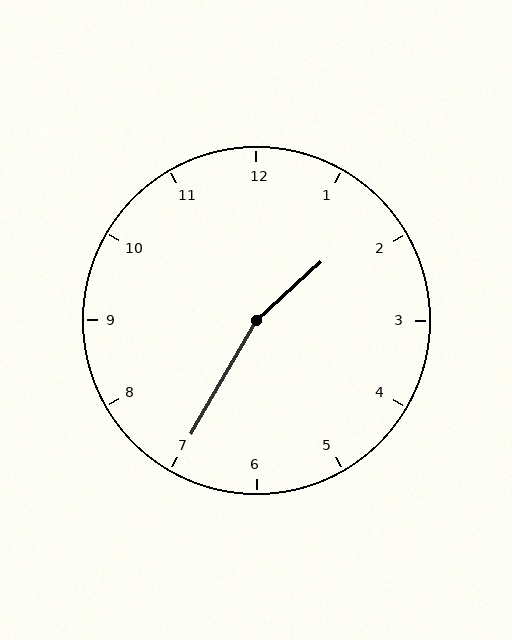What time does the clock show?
1:35.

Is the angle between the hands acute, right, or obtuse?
It is obtuse.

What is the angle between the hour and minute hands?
Approximately 162 degrees.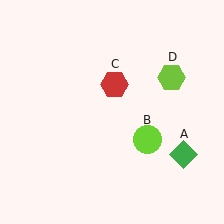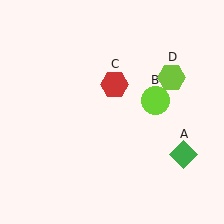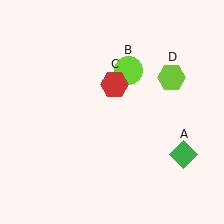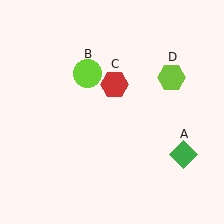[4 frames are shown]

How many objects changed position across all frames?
1 object changed position: lime circle (object B).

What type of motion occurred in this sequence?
The lime circle (object B) rotated counterclockwise around the center of the scene.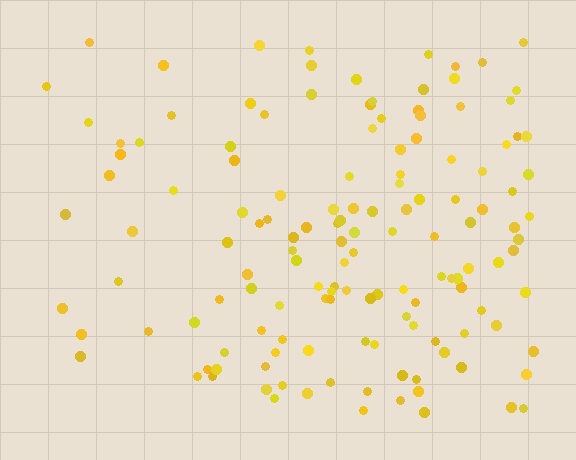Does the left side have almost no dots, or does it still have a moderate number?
Still a moderate number, just noticeably fewer than the right.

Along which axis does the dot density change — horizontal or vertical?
Horizontal.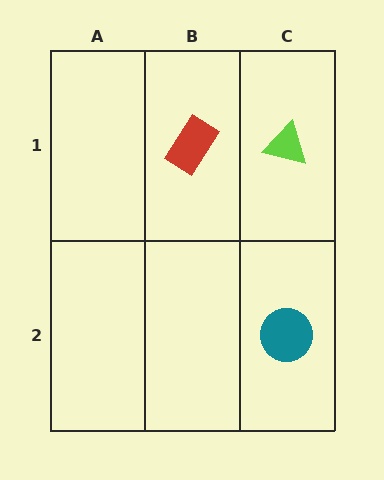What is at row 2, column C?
A teal circle.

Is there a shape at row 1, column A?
No, that cell is empty.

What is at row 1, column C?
A lime triangle.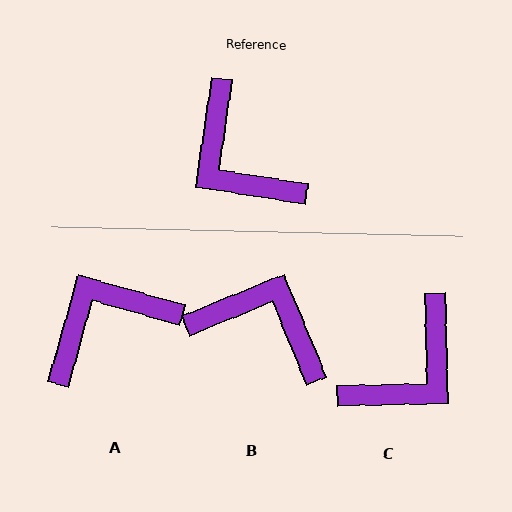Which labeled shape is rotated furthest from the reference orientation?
B, about 149 degrees away.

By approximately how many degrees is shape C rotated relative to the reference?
Approximately 100 degrees counter-clockwise.